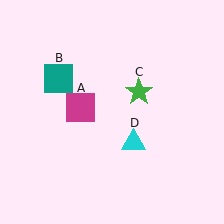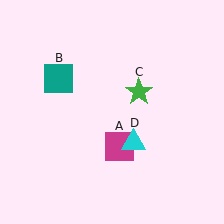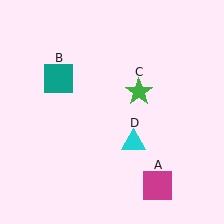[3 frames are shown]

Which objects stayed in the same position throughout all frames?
Teal square (object B) and green star (object C) and cyan triangle (object D) remained stationary.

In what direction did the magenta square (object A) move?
The magenta square (object A) moved down and to the right.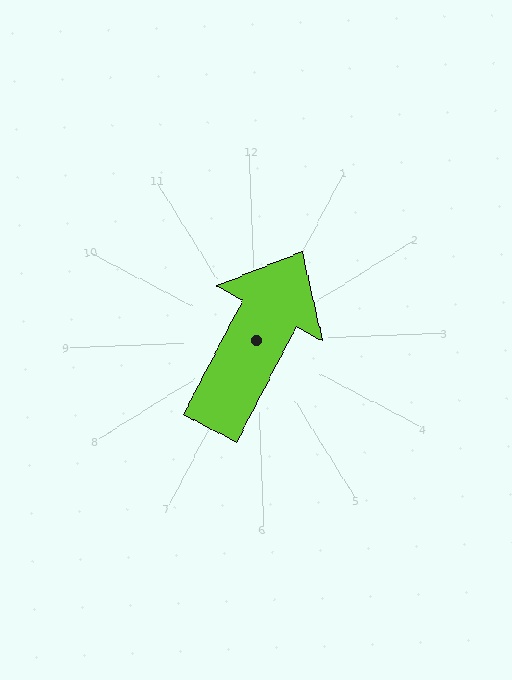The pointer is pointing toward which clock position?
Roughly 1 o'clock.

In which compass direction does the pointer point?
Northeast.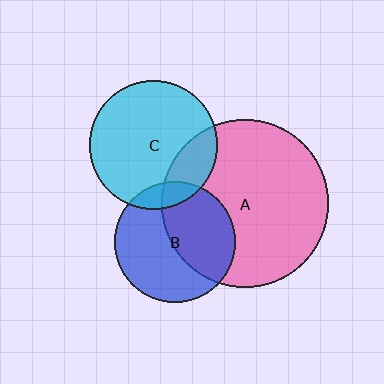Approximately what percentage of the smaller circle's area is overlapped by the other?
Approximately 10%.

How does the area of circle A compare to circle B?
Approximately 1.9 times.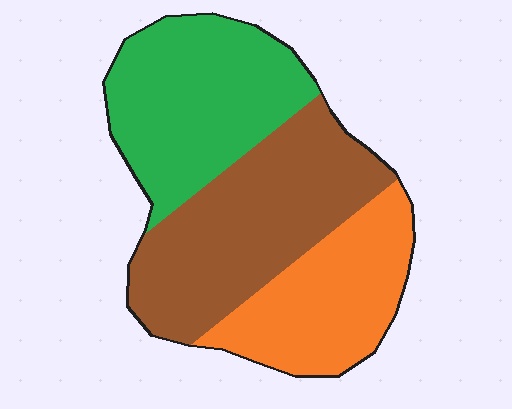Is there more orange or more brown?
Brown.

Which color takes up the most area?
Brown, at roughly 40%.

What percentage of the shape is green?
Green takes up about one third (1/3) of the shape.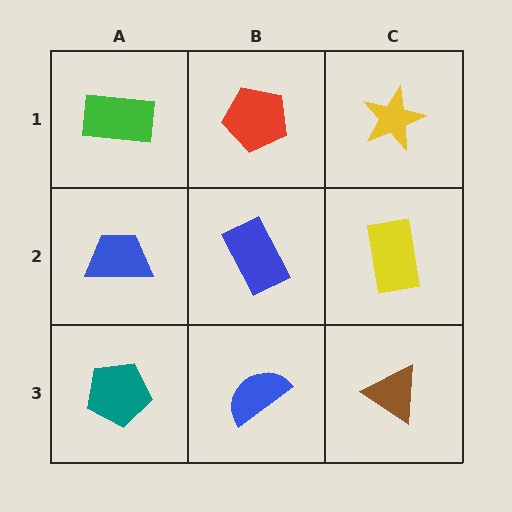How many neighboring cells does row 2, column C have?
3.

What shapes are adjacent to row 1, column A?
A blue trapezoid (row 2, column A), a red pentagon (row 1, column B).